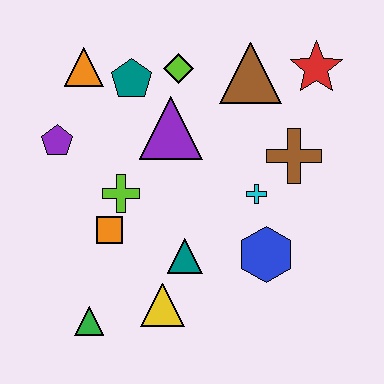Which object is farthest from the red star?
The green triangle is farthest from the red star.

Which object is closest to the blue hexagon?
The cyan cross is closest to the blue hexagon.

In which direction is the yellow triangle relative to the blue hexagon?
The yellow triangle is to the left of the blue hexagon.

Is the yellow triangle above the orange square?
No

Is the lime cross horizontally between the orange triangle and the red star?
Yes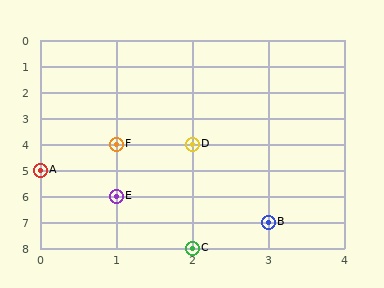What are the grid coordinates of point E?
Point E is at grid coordinates (1, 6).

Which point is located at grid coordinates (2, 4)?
Point D is at (2, 4).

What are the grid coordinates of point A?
Point A is at grid coordinates (0, 5).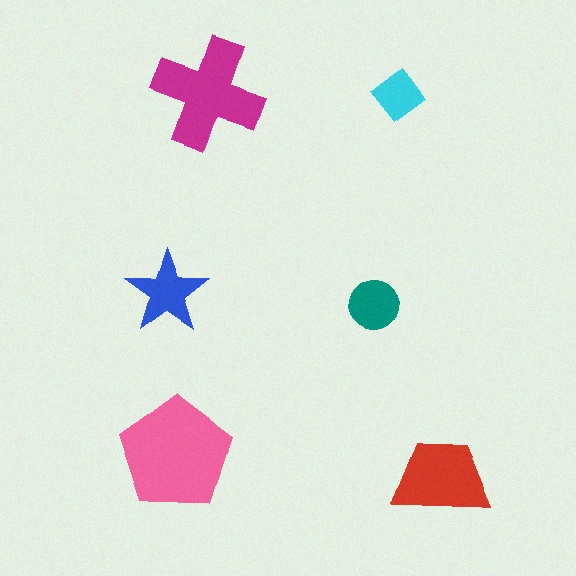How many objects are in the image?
There are 6 objects in the image.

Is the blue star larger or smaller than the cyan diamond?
Larger.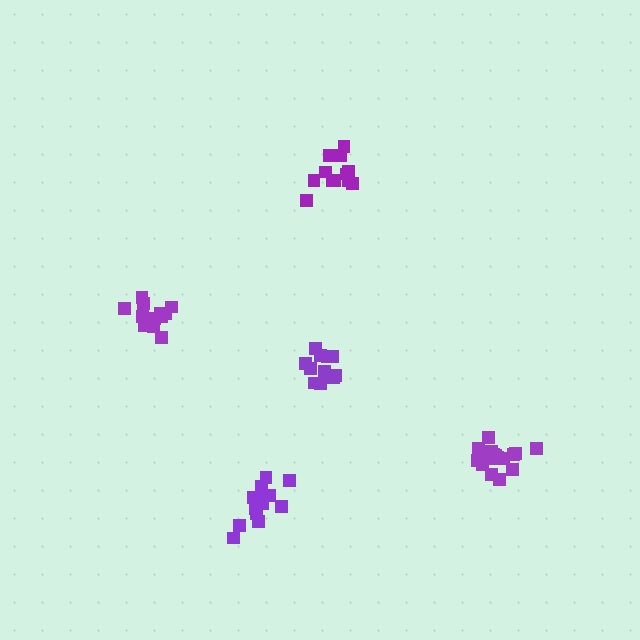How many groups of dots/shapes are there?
There are 5 groups.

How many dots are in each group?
Group 1: 17 dots, Group 2: 13 dots, Group 3: 12 dots, Group 4: 12 dots, Group 5: 15 dots (69 total).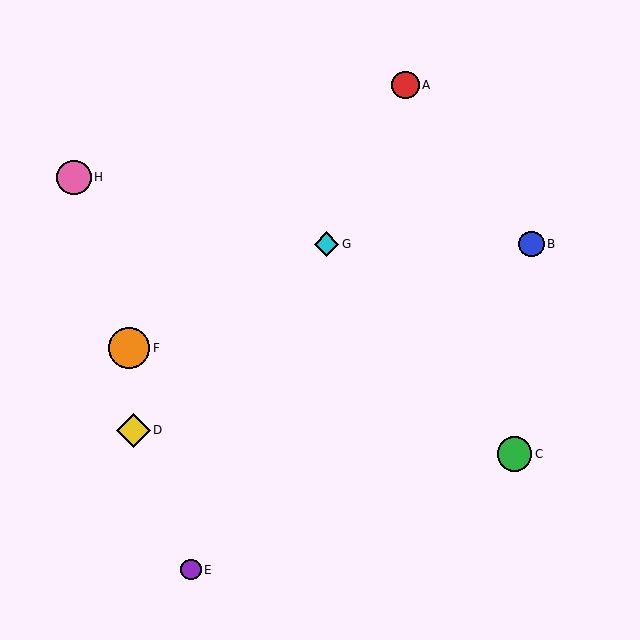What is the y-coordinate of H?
Object H is at y≈177.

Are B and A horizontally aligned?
No, B is at y≈244 and A is at y≈85.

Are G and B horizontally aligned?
Yes, both are at y≈244.